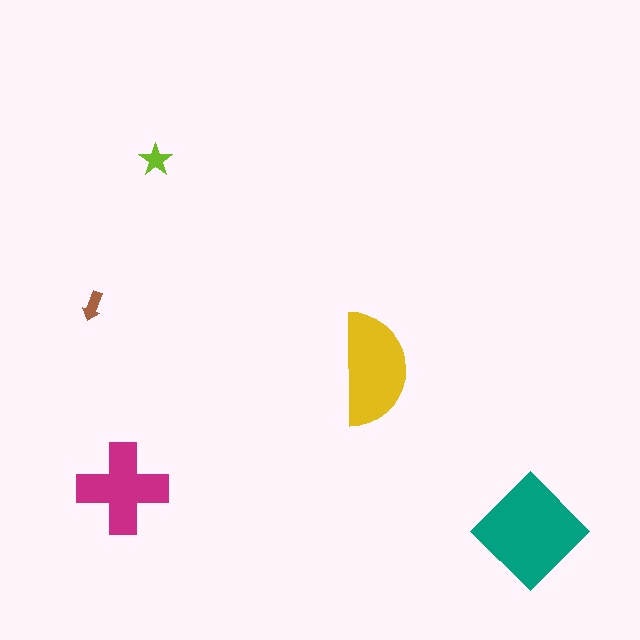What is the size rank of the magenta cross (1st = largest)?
3rd.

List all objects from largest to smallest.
The teal diamond, the yellow semicircle, the magenta cross, the lime star, the brown arrow.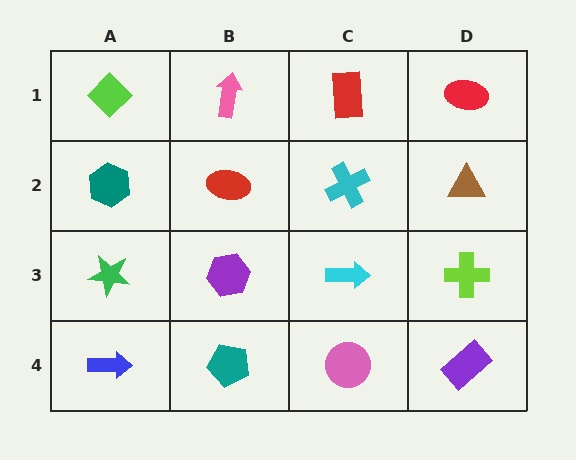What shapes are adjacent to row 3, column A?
A teal hexagon (row 2, column A), a blue arrow (row 4, column A), a purple hexagon (row 3, column B).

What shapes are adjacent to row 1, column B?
A red ellipse (row 2, column B), a lime diamond (row 1, column A), a red rectangle (row 1, column C).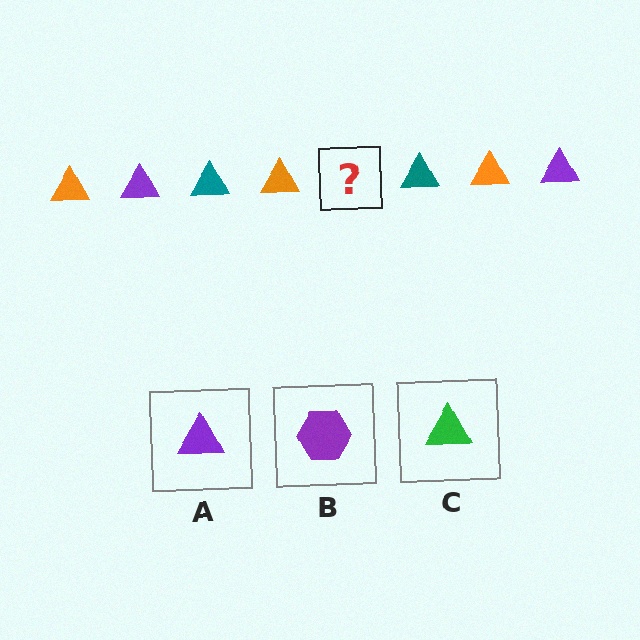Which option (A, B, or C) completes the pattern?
A.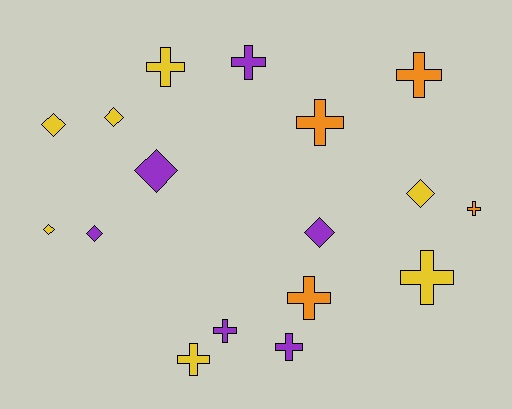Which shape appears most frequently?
Cross, with 10 objects.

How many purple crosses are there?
There are 3 purple crosses.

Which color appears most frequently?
Yellow, with 7 objects.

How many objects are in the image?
There are 17 objects.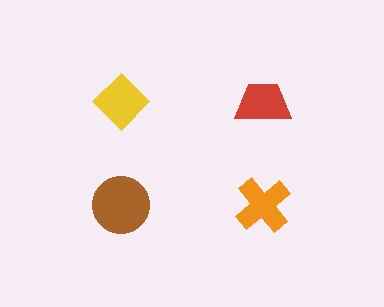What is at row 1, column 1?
A yellow diamond.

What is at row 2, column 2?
An orange cross.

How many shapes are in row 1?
2 shapes.